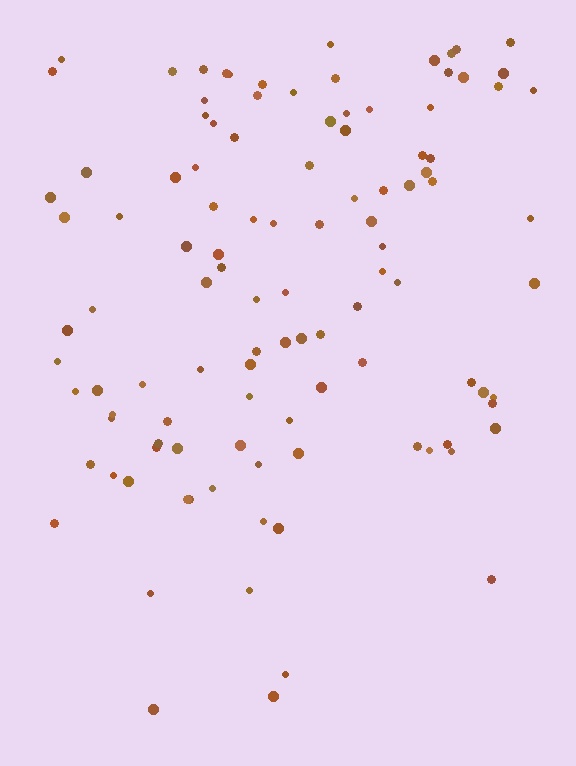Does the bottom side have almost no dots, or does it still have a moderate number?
Still a moderate number, just noticeably fewer than the top.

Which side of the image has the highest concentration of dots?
The top.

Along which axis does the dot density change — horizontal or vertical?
Vertical.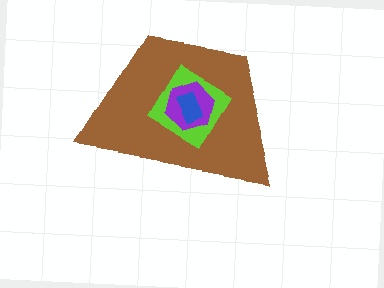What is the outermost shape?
The brown trapezoid.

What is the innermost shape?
The blue rectangle.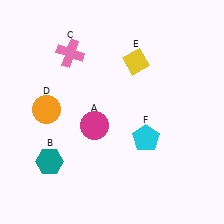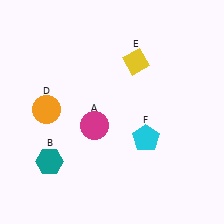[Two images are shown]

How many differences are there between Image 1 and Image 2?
There is 1 difference between the two images.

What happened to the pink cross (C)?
The pink cross (C) was removed in Image 2. It was in the top-left area of Image 1.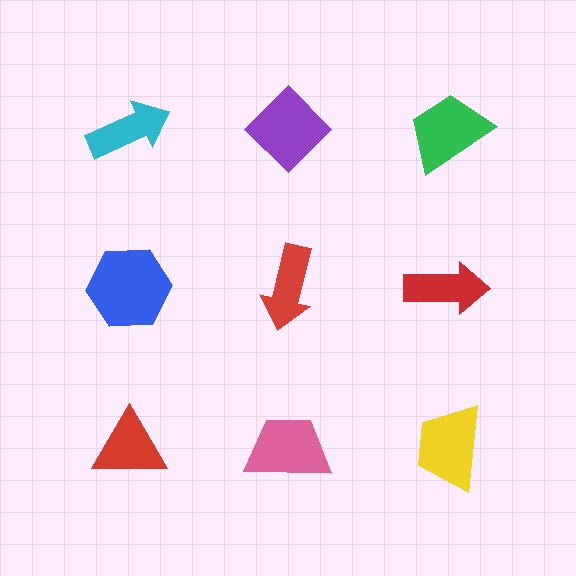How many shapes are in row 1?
3 shapes.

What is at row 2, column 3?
A red arrow.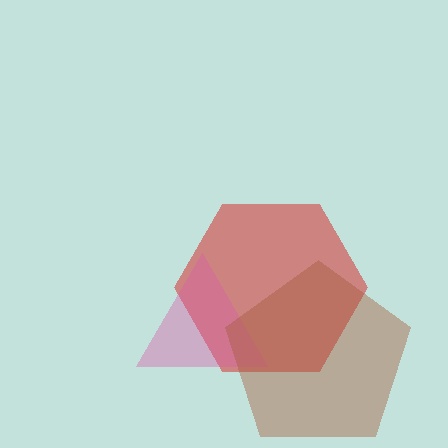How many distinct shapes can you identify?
There are 3 distinct shapes: a red hexagon, a pink triangle, a brown pentagon.